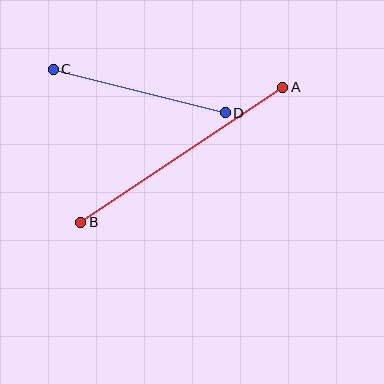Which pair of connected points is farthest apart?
Points A and B are farthest apart.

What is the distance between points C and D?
The distance is approximately 178 pixels.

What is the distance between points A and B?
The distance is approximately 243 pixels.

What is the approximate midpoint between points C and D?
The midpoint is at approximately (139, 91) pixels.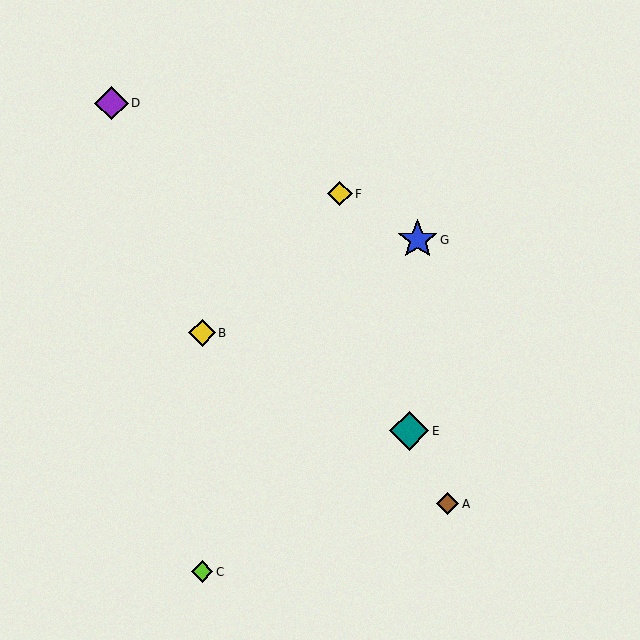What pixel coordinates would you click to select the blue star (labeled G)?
Click at (418, 240) to select the blue star G.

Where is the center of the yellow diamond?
The center of the yellow diamond is at (340, 194).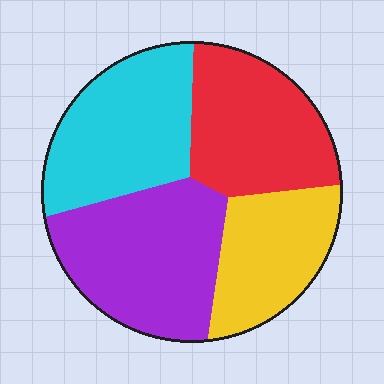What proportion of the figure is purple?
Purple takes up about one third (1/3) of the figure.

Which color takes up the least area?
Yellow, at roughly 20%.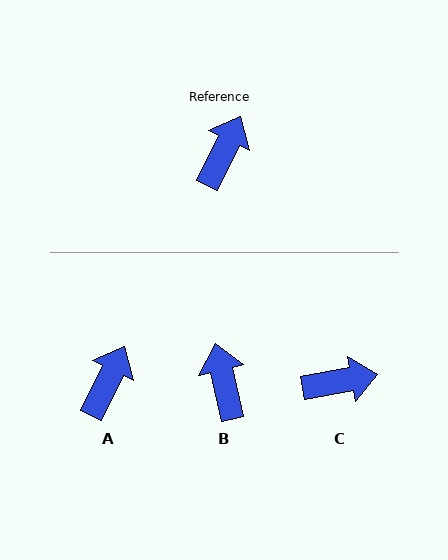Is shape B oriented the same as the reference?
No, it is off by about 39 degrees.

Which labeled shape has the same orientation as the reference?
A.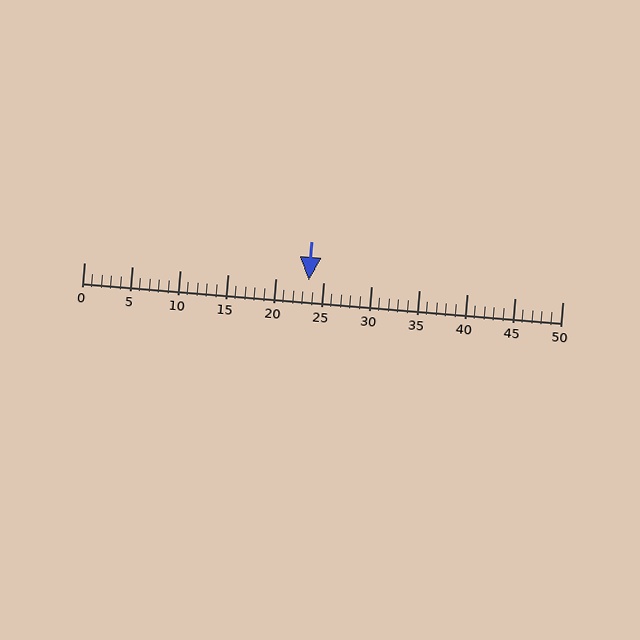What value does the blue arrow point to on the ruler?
The blue arrow points to approximately 24.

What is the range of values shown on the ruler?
The ruler shows values from 0 to 50.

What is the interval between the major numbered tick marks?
The major tick marks are spaced 5 units apart.